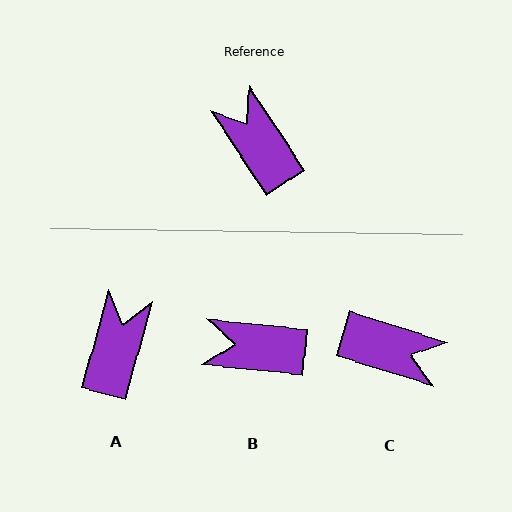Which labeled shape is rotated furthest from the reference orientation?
C, about 141 degrees away.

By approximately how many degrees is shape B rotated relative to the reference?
Approximately 51 degrees counter-clockwise.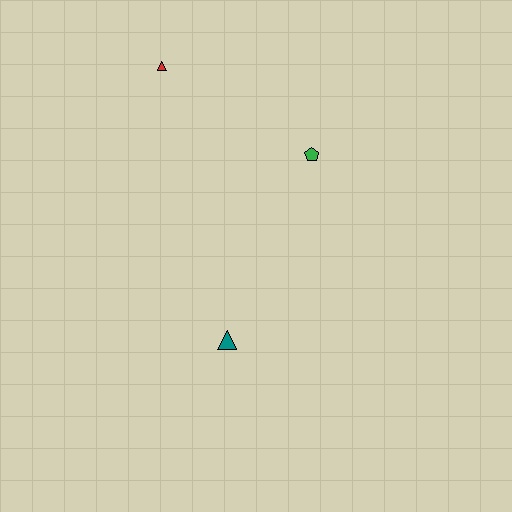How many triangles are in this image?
There are 2 triangles.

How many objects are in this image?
There are 3 objects.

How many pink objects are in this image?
There are no pink objects.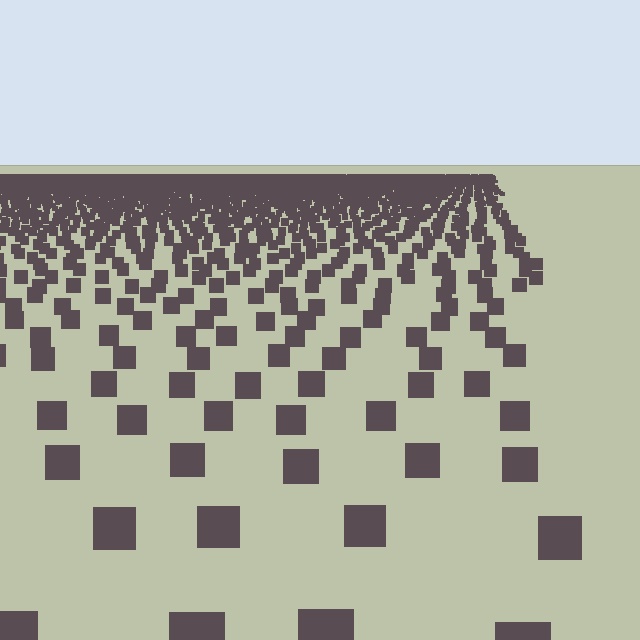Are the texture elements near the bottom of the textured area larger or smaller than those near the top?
Larger. Near the bottom, elements are closer to the viewer and appear at a bigger on-screen size.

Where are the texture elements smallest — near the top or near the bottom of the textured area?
Near the top.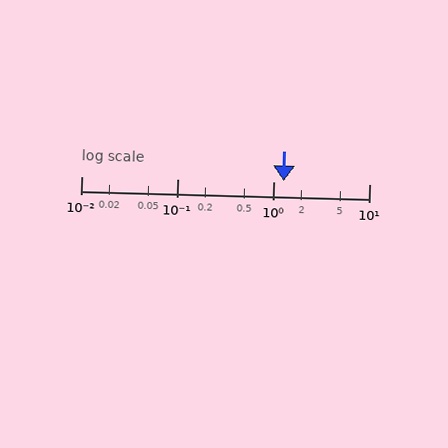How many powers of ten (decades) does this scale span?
The scale spans 3 decades, from 0.01 to 10.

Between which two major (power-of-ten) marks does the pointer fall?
The pointer is between 1 and 10.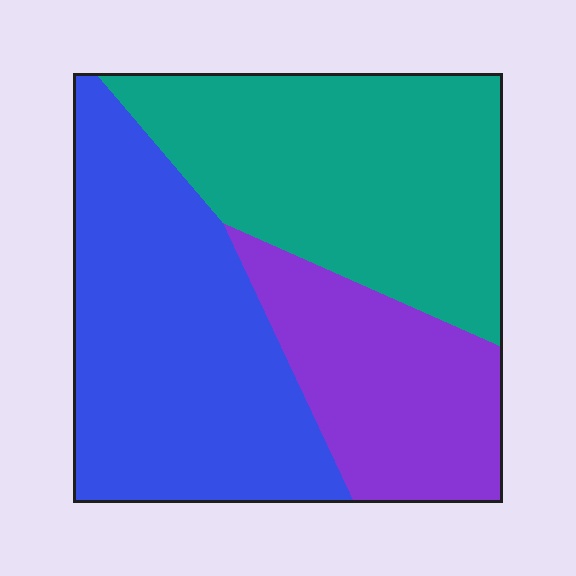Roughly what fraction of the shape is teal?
Teal covers roughly 35% of the shape.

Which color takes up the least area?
Purple, at roughly 25%.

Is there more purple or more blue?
Blue.